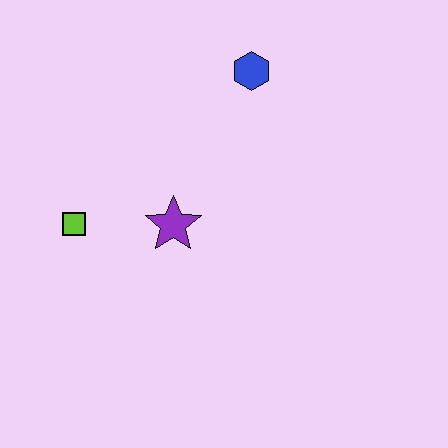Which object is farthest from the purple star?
The blue hexagon is farthest from the purple star.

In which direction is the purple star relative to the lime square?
The purple star is to the right of the lime square.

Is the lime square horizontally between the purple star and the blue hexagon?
No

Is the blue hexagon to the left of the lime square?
No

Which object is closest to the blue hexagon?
The purple star is closest to the blue hexagon.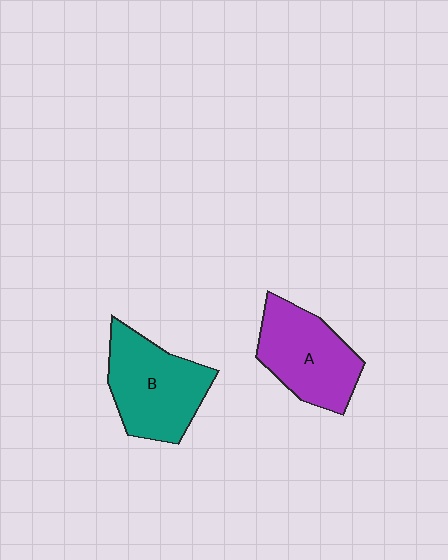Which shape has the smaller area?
Shape A (purple).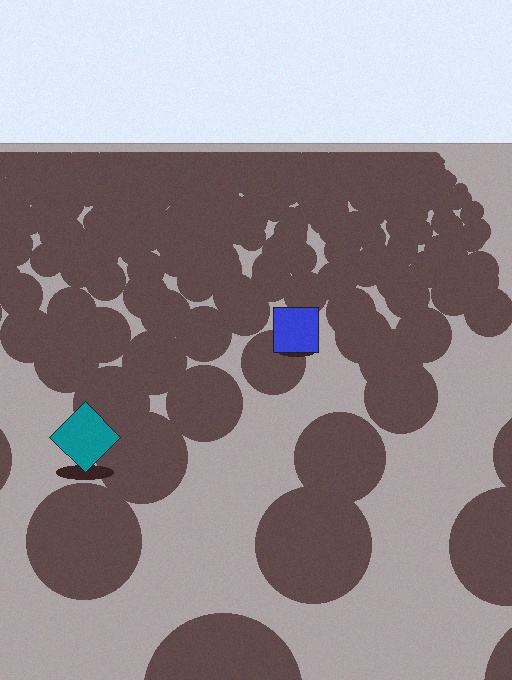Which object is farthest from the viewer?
The blue square is farthest from the viewer. It appears smaller and the ground texture around it is denser.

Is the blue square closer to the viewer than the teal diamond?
No. The teal diamond is closer — you can tell from the texture gradient: the ground texture is coarser near it.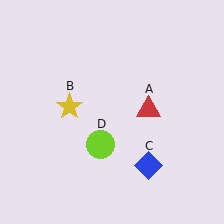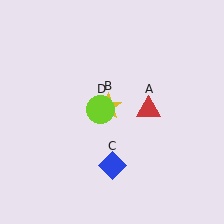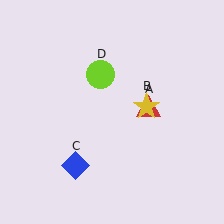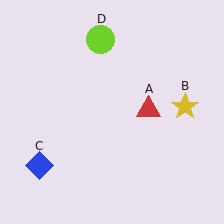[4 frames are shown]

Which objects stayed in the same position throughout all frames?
Red triangle (object A) remained stationary.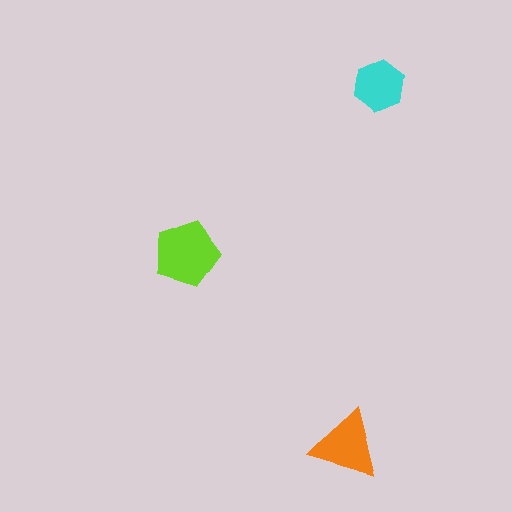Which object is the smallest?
The cyan hexagon.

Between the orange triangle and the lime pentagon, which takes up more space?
The lime pentagon.